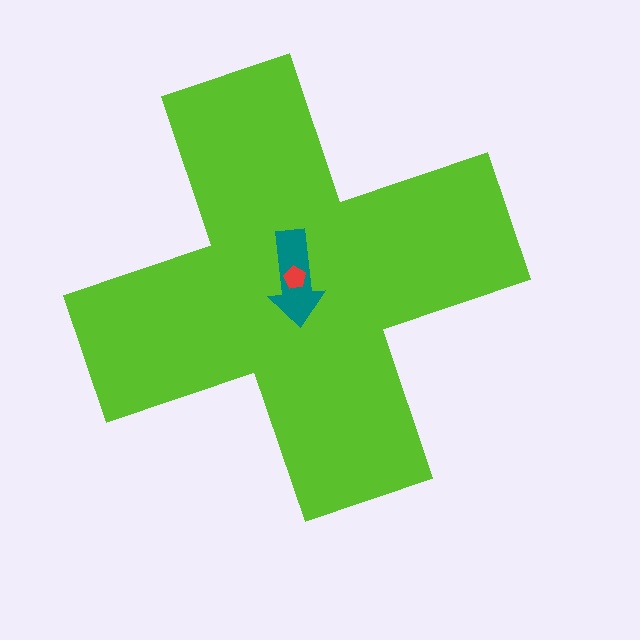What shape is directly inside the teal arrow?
The red pentagon.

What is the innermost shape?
The red pentagon.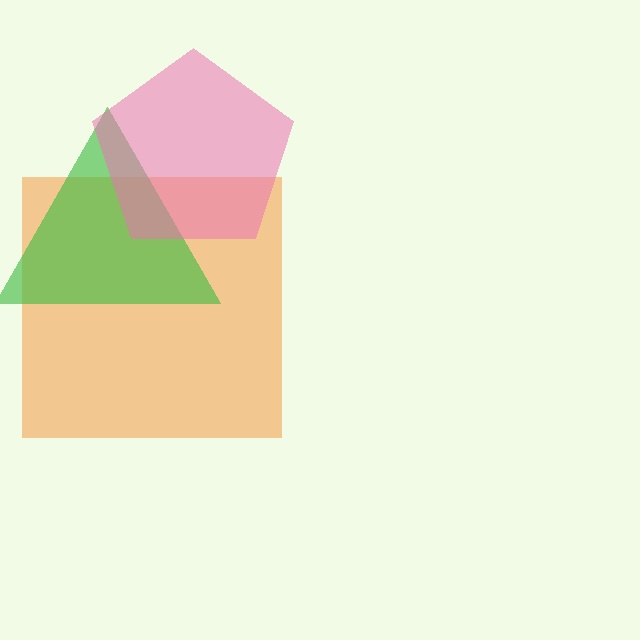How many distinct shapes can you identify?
There are 3 distinct shapes: an orange square, a green triangle, a pink pentagon.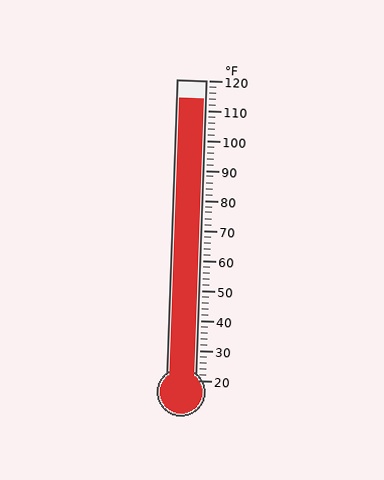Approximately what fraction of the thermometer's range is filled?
The thermometer is filled to approximately 95% of its range.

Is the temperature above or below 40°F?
The temperature is above 40°F.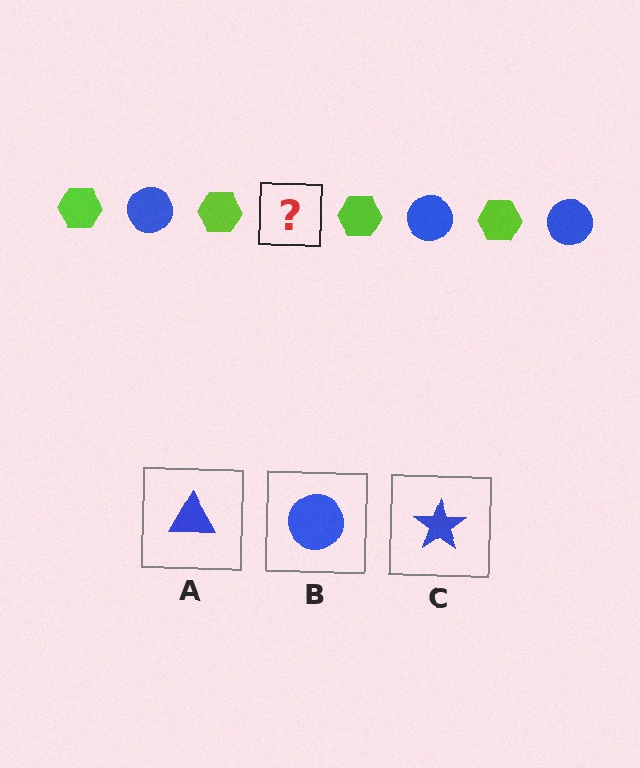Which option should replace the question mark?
Option B.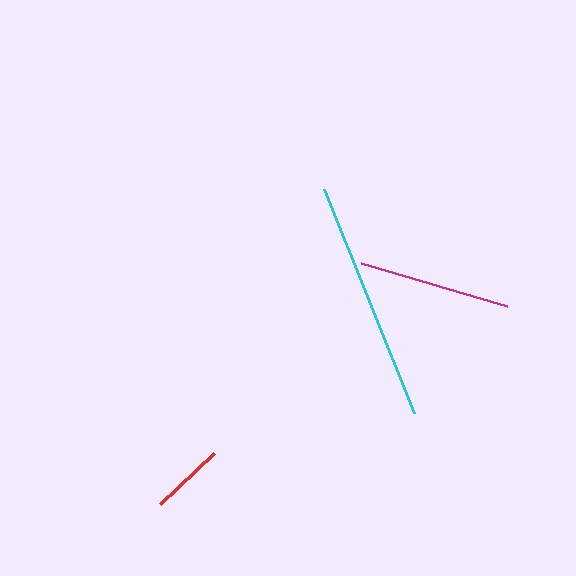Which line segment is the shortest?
The red line is the shortest at approximately 74 pixels.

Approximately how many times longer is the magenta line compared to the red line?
The magenta line is approximately 2.0 times the length of the red line.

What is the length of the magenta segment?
The magenta segment is approximately 152 pixels long.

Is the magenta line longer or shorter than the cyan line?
The cyan line is longer than the magenta line.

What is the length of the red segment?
The red segment is approximately 74 pixels long.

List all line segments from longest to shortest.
From longest to shortest: cyan, magenta, red.